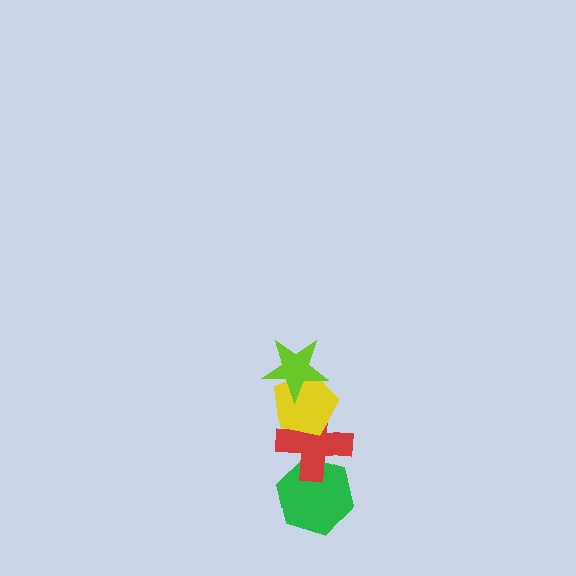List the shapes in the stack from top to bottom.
From top to bottom: the lime star, the yellow pentagon, the red cross, the green hexagon.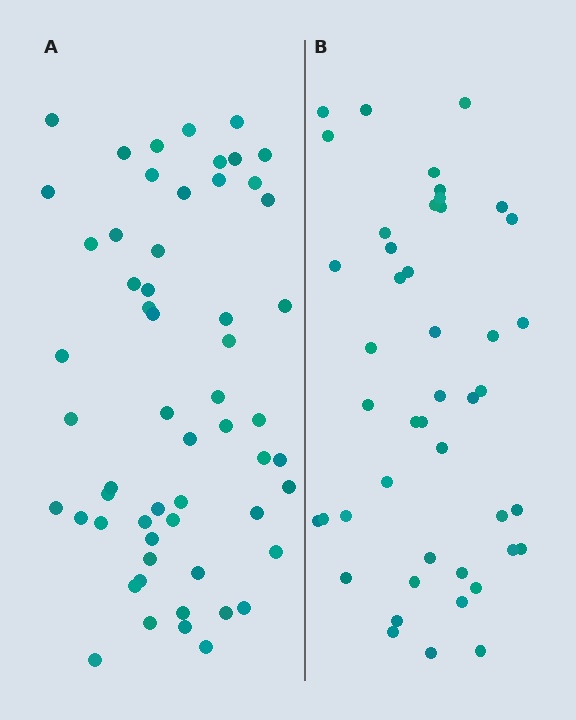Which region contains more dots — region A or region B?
Region A (the left region) has more dots.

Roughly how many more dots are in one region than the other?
Region A has roughly 12 or so more dots than region B.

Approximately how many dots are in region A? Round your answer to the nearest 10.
About 60 dots. (The exact count is 57, which rounds to 60.)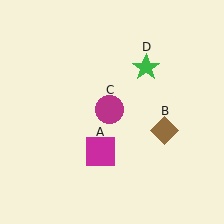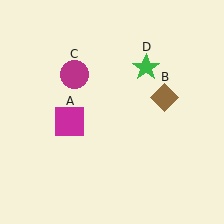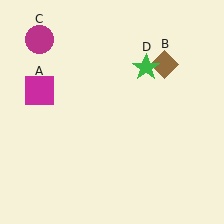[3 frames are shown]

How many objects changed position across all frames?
3 objects changed position: magenta square (object A), brown diamond (object B), magenta circle (object C).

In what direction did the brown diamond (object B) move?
The brown diamond (object B) moved up.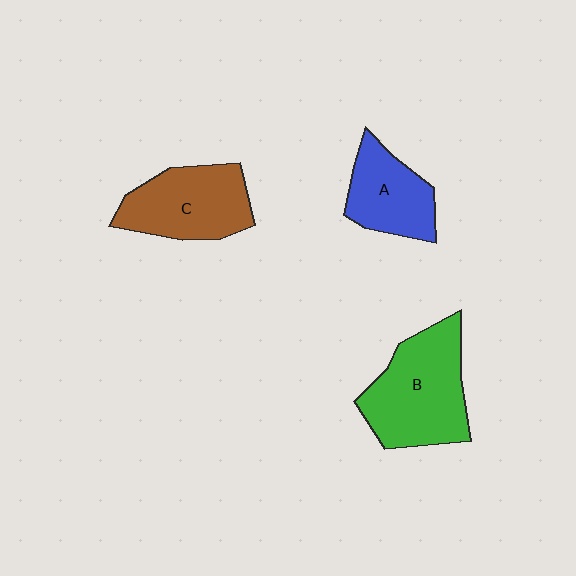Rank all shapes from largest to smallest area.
From largest to smallest: B (green), C (brown), A (blue).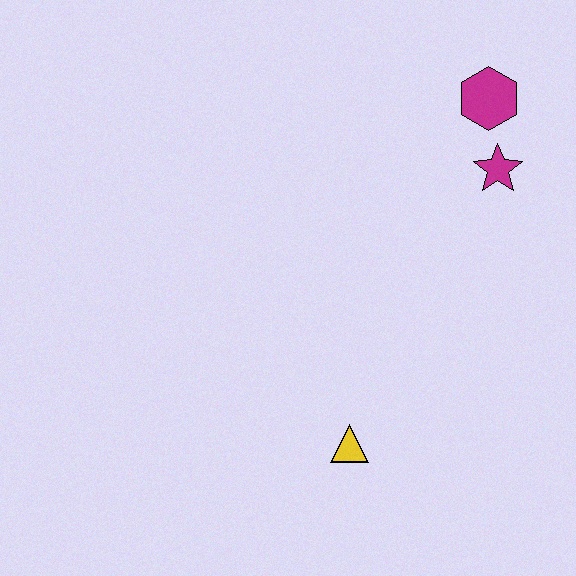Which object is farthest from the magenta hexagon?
The yellow triangle is farthest from the magenta hexagon.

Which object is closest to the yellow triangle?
The magenta star is closest to the yellow triangle.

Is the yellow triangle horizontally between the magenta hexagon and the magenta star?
No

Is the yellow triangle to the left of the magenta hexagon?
Yes